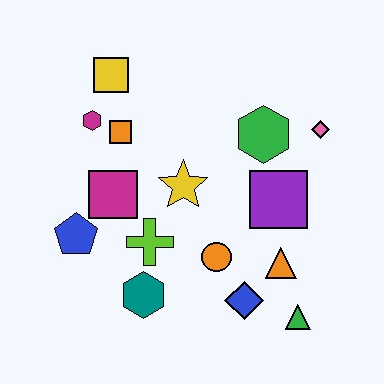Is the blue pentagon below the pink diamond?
Yes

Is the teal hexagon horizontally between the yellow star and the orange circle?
No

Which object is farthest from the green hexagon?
The blue pentagon is farthest from the green hexagon.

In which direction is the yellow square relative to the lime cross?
The yellow square is above the lime cross.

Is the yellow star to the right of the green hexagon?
No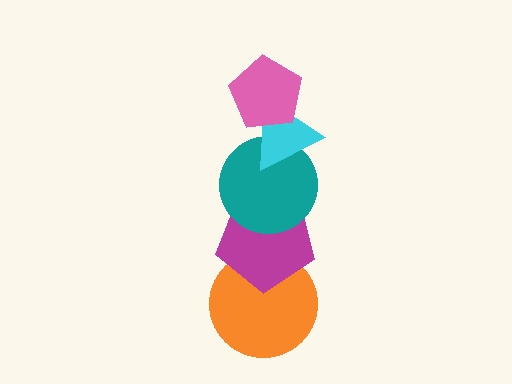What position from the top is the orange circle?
The orange circle is 5th from the top.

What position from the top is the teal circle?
The teal circle is 3rd from the top.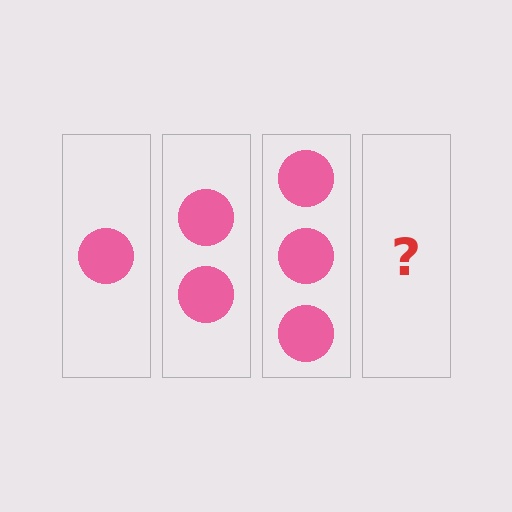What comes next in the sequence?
The next element should be 4 circles.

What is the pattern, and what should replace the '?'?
The pattern is that each step adds one more circle. The '?' should be 4 circles.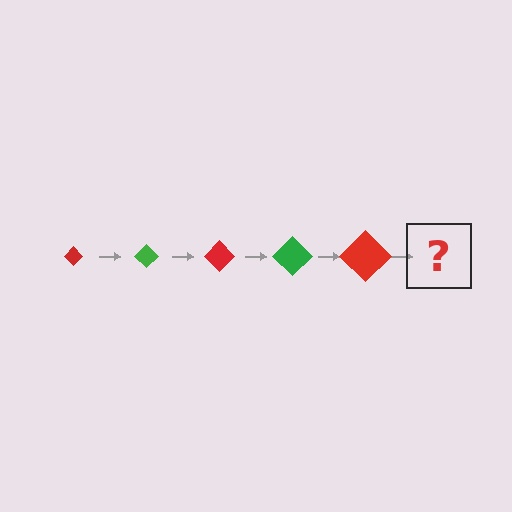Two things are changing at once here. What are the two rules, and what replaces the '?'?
The two rules are that the diamond grows larger each step and the color cycles through red and green. The '?' should be a green diamond, larger than the previous one.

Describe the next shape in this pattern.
It should be a green diamond, larger than the previous one.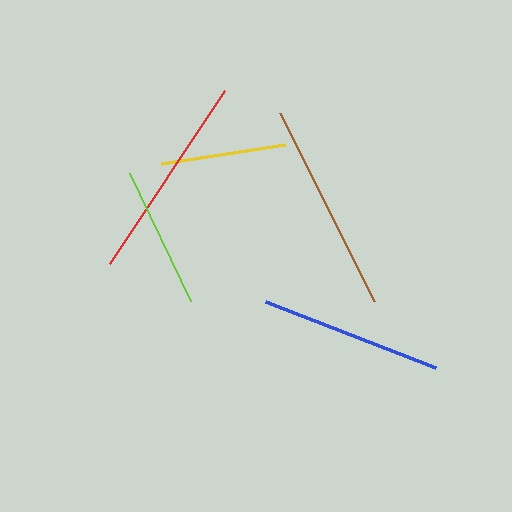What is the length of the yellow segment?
The yellow segment is approximately 125 pixels long.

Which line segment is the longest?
The brown line is the longest at approximately 210 pixels.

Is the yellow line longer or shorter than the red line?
The red line is longer than the yellow line.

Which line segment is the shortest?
The yellow line is the shortest at approximately 125 pixels.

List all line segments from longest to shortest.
From longest to shortest: brown, red, blue, lime, yellow.